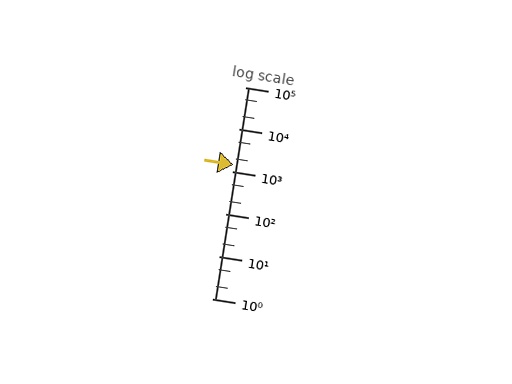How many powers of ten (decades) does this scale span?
The scale spans 5 decades, from 1 to 100000.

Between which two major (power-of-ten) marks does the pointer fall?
The pointer is between 1000 and 10000.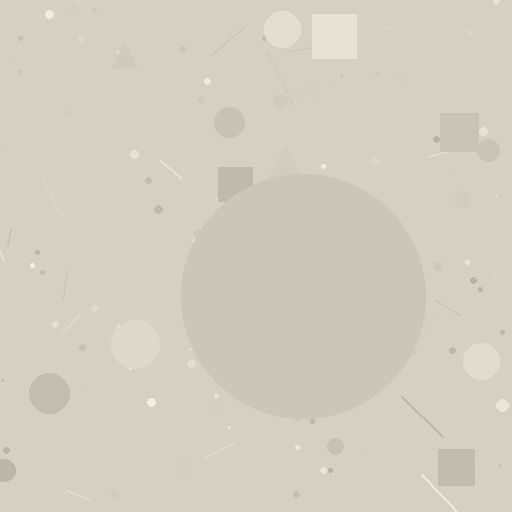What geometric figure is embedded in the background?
A circle is embedded in the background.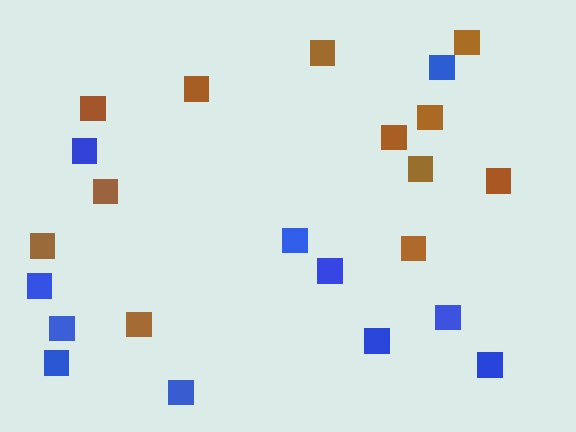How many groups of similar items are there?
There are 2 groups: one group of blue squares (11) and one group of brown squares (12).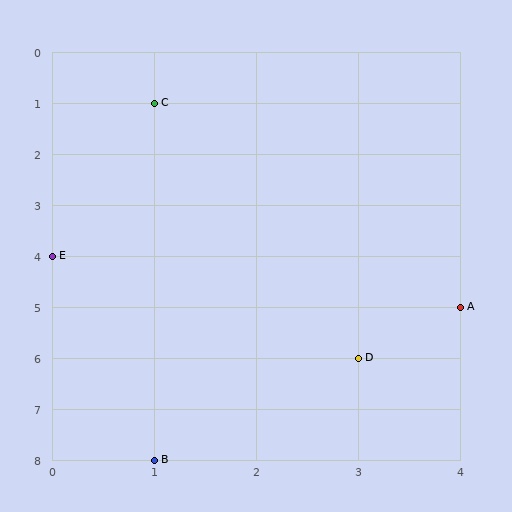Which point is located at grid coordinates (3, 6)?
Point D is at (3, 6).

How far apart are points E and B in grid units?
Points E and B are 1 column and 4 rows apart (about 4.1 grid units diagonally).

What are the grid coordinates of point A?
Point A is at grid coordinates (4, 5).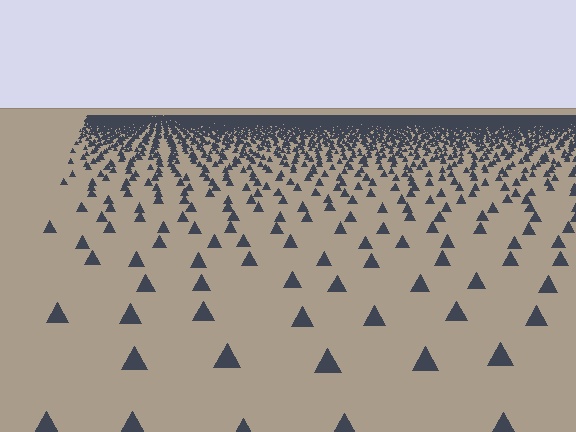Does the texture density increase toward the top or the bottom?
Density increases toward the top.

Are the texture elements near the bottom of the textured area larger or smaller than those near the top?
Larger. Near the bottom, elements are closer to the viewer and appear at a bigger on-screen size.